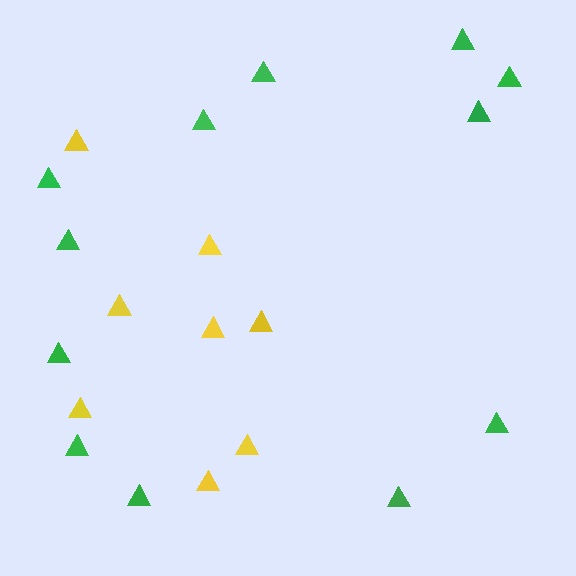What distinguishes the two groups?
There are 2 groups: one group of green triangles (12) and one group of yellow triangles (8).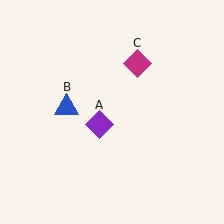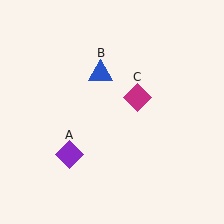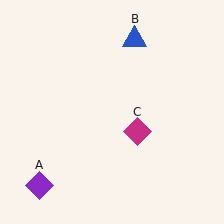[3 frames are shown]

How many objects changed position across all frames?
3 objects changed position: purple diamond (object A), blue triangle (object B), magenta diamond (object C).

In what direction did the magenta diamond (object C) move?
The magenta diamond (object C) moved down.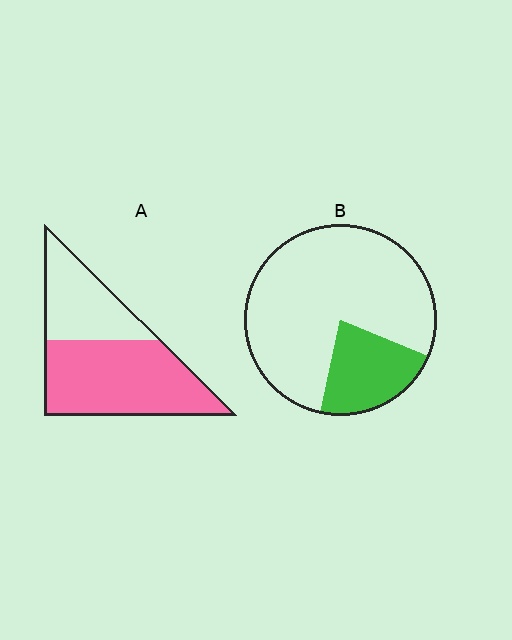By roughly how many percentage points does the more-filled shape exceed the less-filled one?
By roughly 40 percentage points (A over B).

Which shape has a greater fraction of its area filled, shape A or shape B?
Shape A.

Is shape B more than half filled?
No.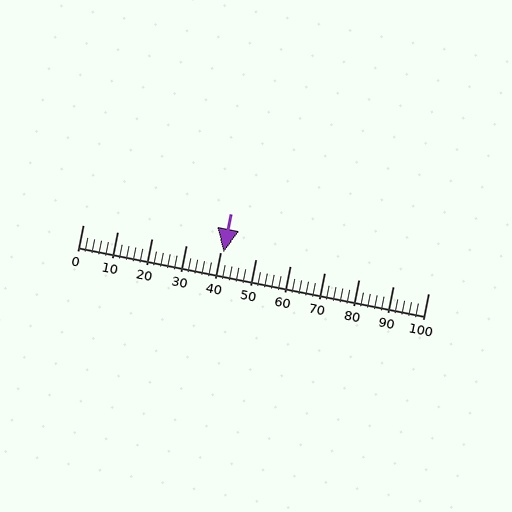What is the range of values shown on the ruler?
The ruler shows values from 0 to 100.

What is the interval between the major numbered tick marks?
The major tick marks are spaced 10 units apart.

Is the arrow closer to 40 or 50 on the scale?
The arrow is closer to 40.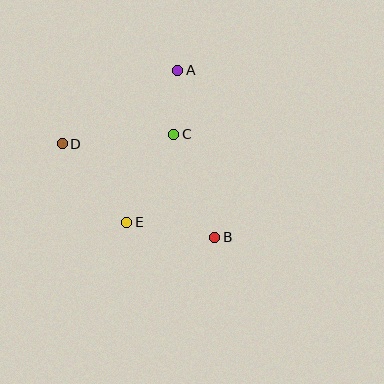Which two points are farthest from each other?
Points B and D are farthest from each other.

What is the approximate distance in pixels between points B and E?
The distance between B and E is approximately 89 pixels.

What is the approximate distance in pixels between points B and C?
The distance between B and C is approximately 111 pixels.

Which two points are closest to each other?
Points A and C are closest to each other.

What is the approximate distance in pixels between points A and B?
The distance between A and B is approximately 171 pixels.